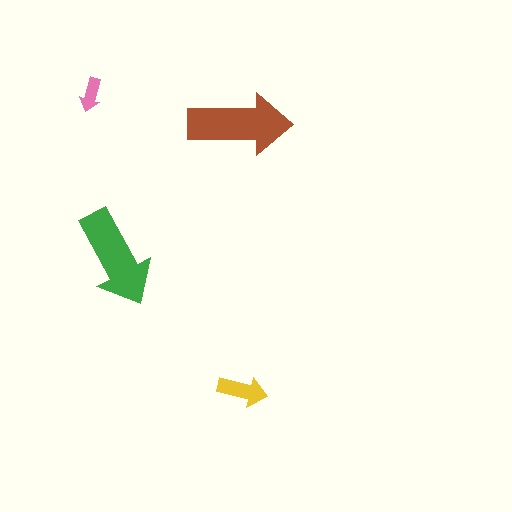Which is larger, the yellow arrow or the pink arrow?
The yellow one.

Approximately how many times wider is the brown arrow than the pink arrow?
About 3 times wider.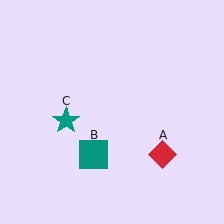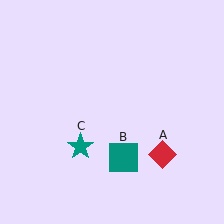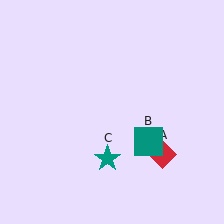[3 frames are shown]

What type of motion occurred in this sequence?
The teal square (object B), teal star (object C) rotated counterclockwise around the center of the scene.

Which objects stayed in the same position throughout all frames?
Red diamond (object A) remained stationary.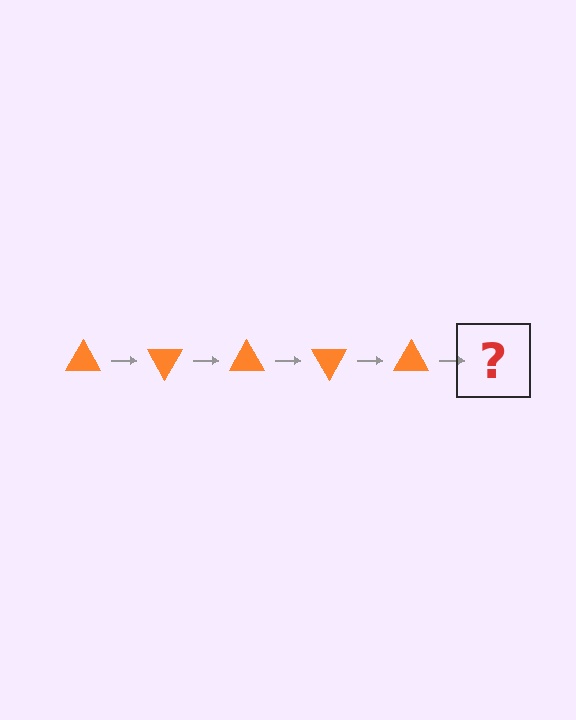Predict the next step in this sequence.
The next step is an orange triangle rotated 300 degrees.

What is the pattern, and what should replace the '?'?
The pattern is that the triangle rotates 60 degrees each step. The '?' should be an orange triangle rotated 300 degrees.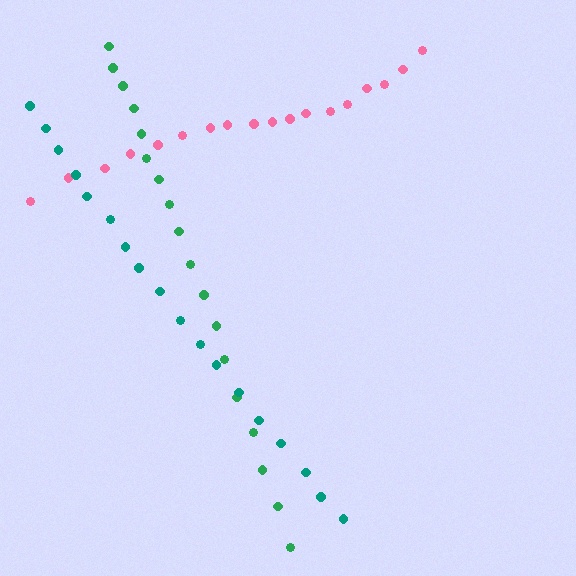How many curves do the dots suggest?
There are 3 distinct paths.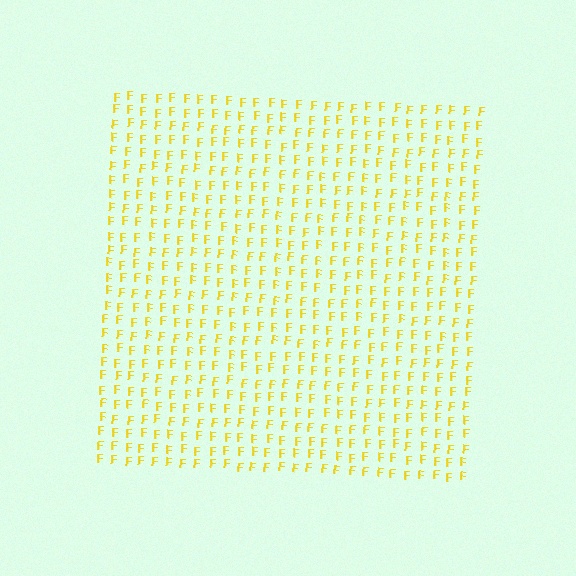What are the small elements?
The small elements are letter F's.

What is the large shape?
The large shape is a square.